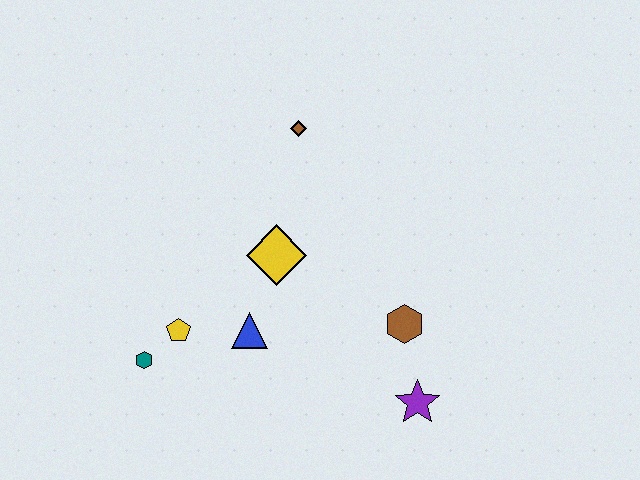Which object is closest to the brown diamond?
The yellow diamond is closest to the brown diamond.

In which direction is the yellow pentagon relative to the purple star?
The yellow pentagon is to the left of the purple star.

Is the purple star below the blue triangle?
Yes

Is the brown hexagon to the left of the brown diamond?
No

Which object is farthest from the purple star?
The brown diamond is farthest from the purple star.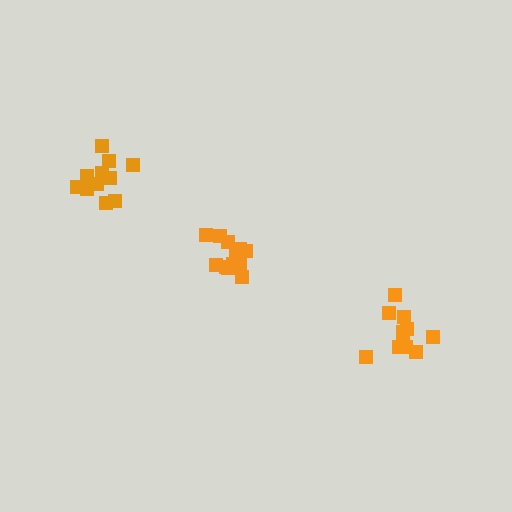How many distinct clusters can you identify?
There are 3 distinct clusters.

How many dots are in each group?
Group 1: 12 dots, Group 2: 12 dots, Group 3: 11 dots (35 total).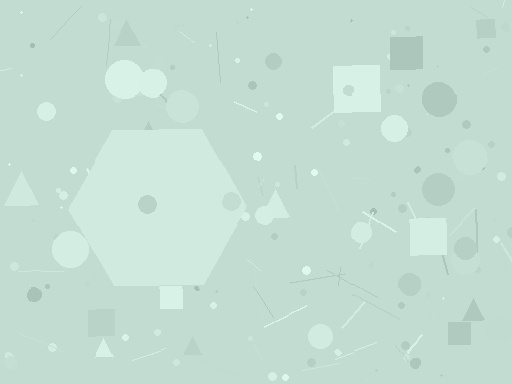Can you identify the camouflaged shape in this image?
The camouflaged shape is a hexagon.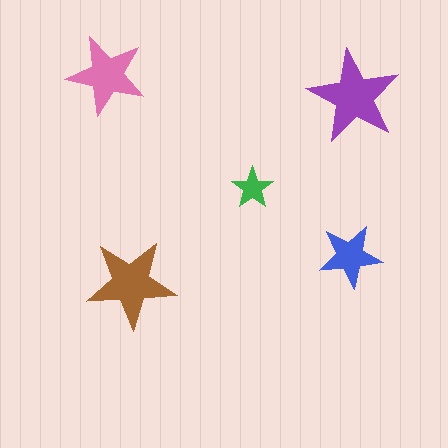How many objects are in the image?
There are 5 objects in the image.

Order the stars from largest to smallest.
the purple one, the brown one, the pink one, the blue one, the green one.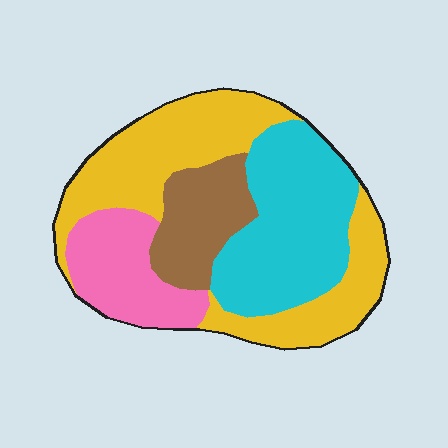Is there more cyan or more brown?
Cyan.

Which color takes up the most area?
Yellow, at roughly 40%.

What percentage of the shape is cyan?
Cyan takes up between a quarter and a half of the shape.